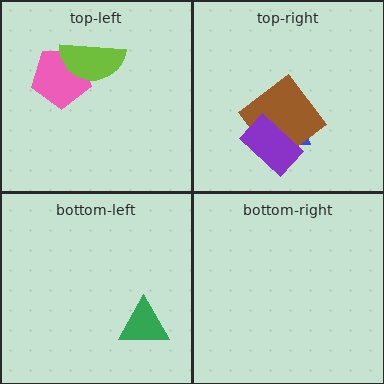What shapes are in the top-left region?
The pink pentagon, the lime semicircle.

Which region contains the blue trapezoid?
The top-right region.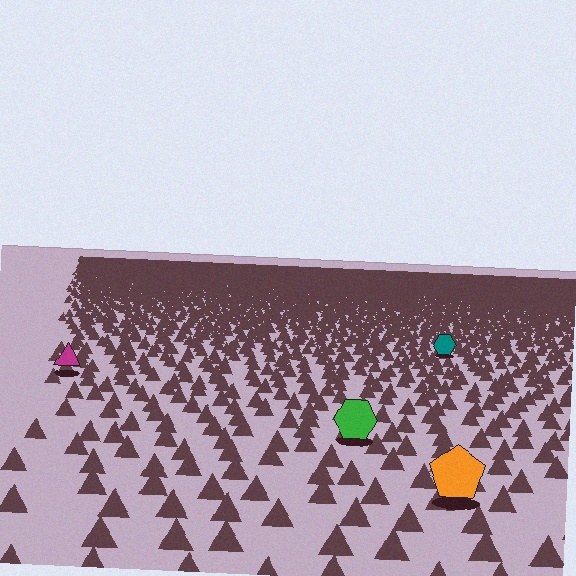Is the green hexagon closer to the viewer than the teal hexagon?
Yes. The green hexagon is closer — you can tell from the texture gradient: the ground texture is coarser near it.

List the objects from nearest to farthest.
From nearest to farthest: the orange pentagon, the green hexagon, the magenta triangle, the teal hexagon.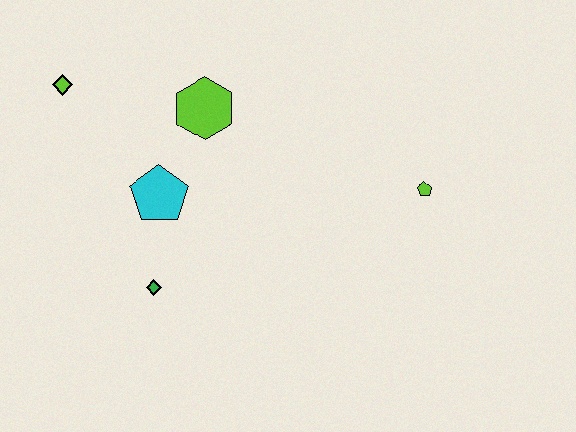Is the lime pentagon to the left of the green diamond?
No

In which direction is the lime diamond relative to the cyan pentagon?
The lime diamond is above the cyan pentagon.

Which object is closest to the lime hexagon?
The cyan pentagon is closest to the lime hexagon.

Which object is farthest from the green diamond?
The lime pentagon is farthest from the green diamond.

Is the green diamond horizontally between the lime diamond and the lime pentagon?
Yes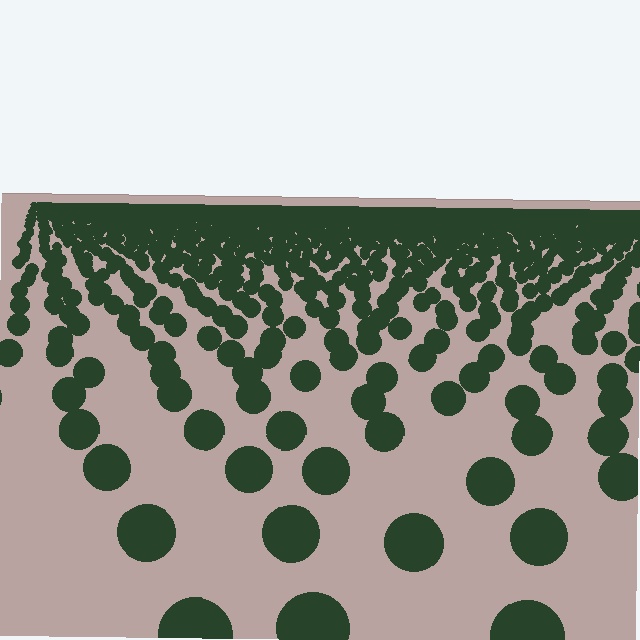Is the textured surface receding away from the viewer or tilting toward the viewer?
The surface is receding away from the viewer. Texture elements get smaller and denser toward the top.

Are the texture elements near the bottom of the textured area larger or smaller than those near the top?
Larger. Near the bottom, elements are closer to the viewer and appear at a bigger on-screen size.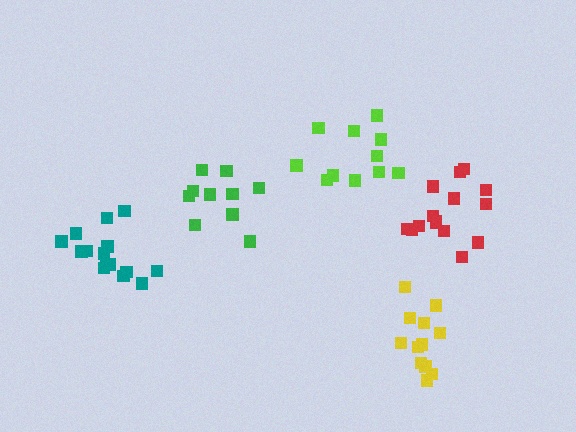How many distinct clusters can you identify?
There are 5 distinct clusters.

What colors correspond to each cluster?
The clusters are colored: lime, red, green, teal, yellow.